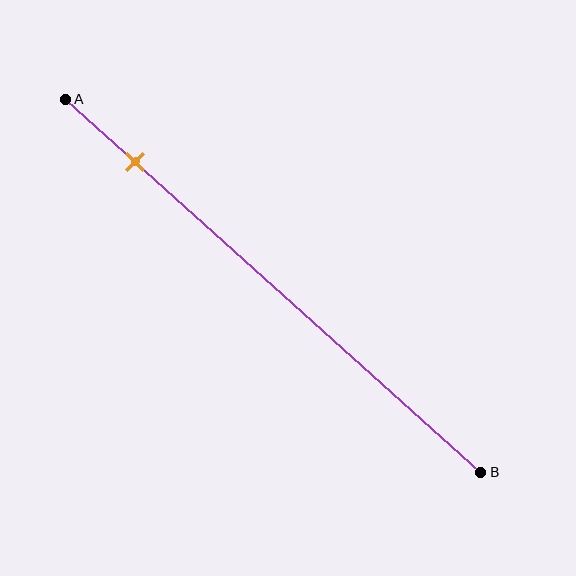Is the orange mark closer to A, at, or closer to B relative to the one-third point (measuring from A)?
The orange mark is closer to point A than the one-third point of segment AB.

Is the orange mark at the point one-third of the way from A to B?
No, the mark is at about 15% from A, not at the 33% one-third point.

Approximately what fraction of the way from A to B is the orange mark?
The orange mark is approximately 15% of the way from A to B.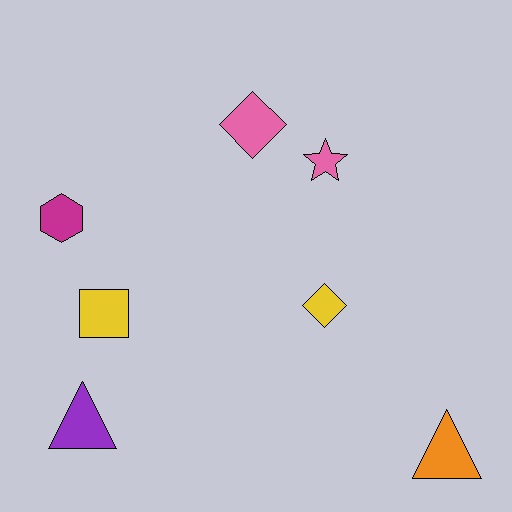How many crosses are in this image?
There are no crosses.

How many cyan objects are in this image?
There are no cyan objects.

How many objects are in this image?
There are 7 objects.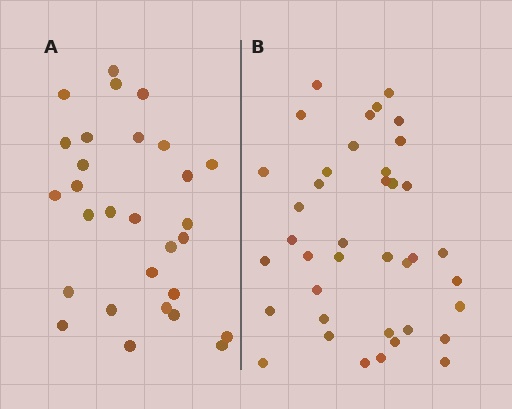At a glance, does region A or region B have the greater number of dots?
Region B (the right region) has more dots.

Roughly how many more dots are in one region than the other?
Region B has roughly 10 or so more dots than region A.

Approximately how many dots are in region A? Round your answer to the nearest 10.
About 30 dots. (The exact count is 29, which rounds to 30.)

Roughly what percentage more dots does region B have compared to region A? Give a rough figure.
About 35% more.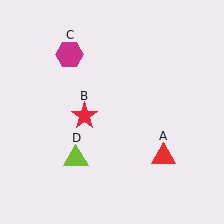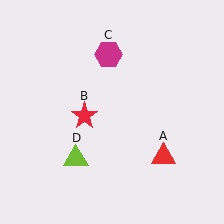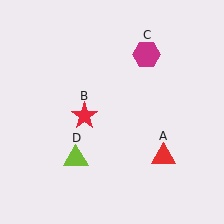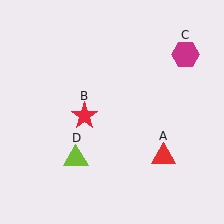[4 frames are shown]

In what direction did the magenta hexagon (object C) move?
The magenta hexagon (object C) moved right.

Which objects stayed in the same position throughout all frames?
Red triangle (object A) and red star (object B) and lime triangle (object D) remained stationary.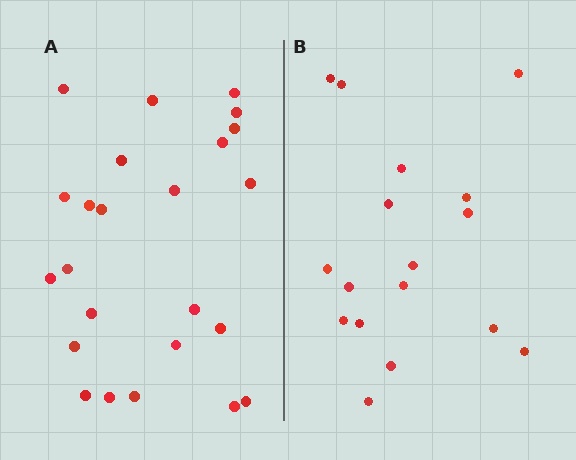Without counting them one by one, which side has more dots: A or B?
Region A (the left region) has more dots.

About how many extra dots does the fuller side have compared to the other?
Region A has roughly 8 or so more dots than region B.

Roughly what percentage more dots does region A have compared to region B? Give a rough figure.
About 40% more.